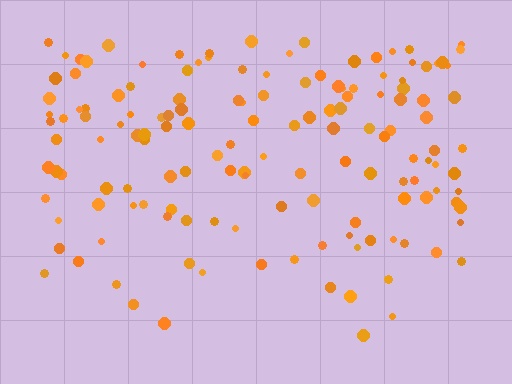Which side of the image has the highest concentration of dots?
The top.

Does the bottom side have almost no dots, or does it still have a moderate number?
Still a moderate number, just noticeably fewer than the top.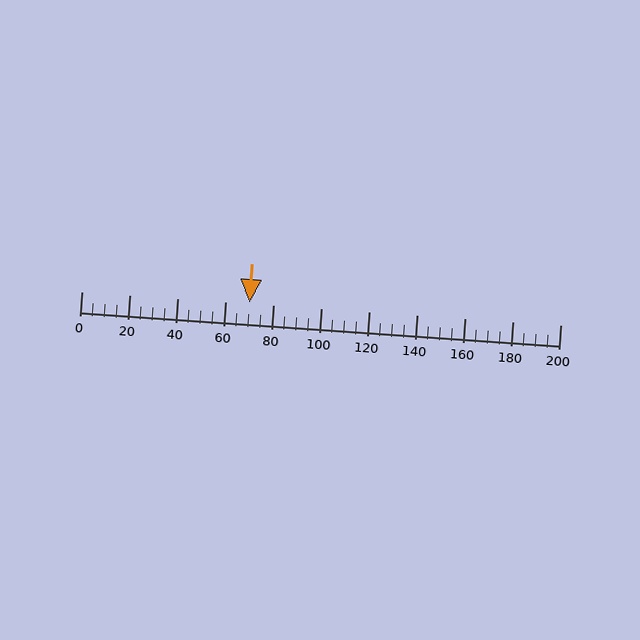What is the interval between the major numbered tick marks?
The major tick marks are spaced 20 units apart.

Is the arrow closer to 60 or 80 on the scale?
The arrow is closer to 80.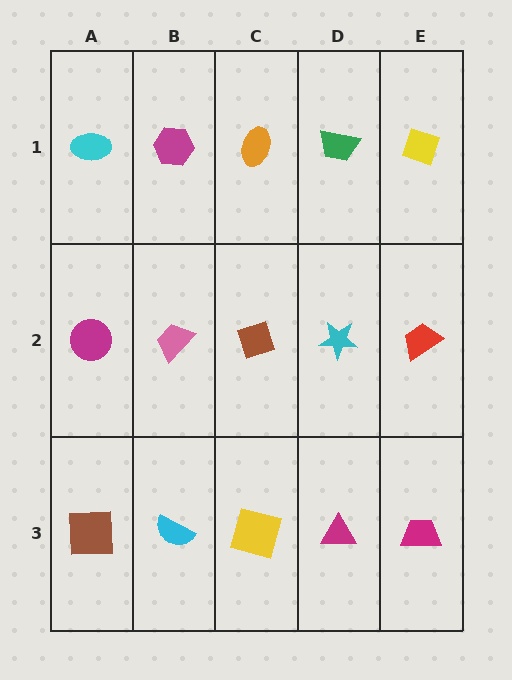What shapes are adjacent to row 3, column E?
A red trapezoid (row 2, column E), a magenta triangle (row 3, column D).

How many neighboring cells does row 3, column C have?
3.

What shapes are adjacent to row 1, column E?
A red trapezoid (row 2, column E), a green trapezoid (row 1, column D).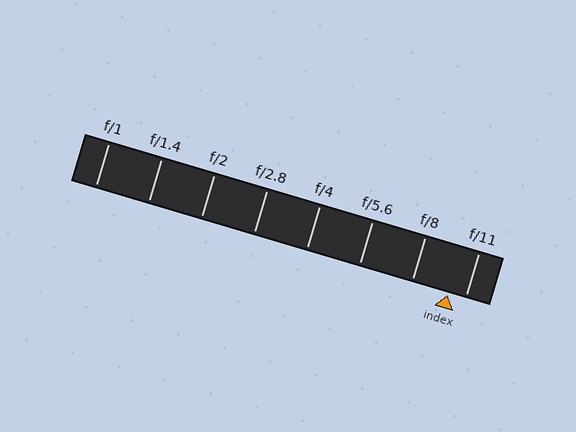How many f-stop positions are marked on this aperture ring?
There are 8 f-stop positions marked.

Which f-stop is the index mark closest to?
The index mark is closest to f/11.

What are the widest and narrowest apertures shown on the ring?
The widest aperture shown is f/1 and the narrowest is f/11.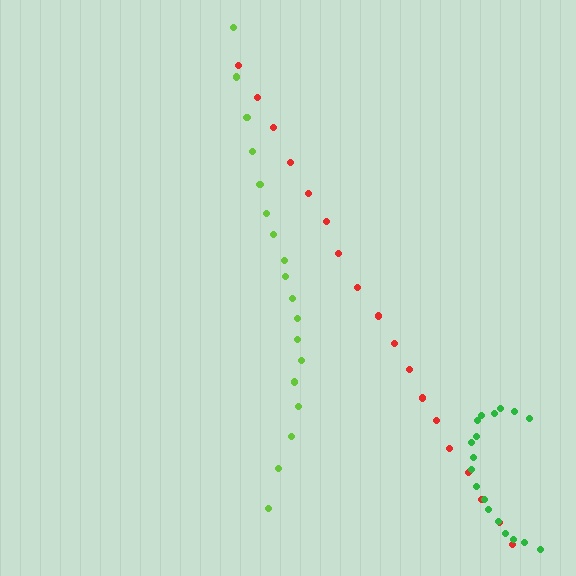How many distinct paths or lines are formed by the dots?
There are 3 distinct paths.